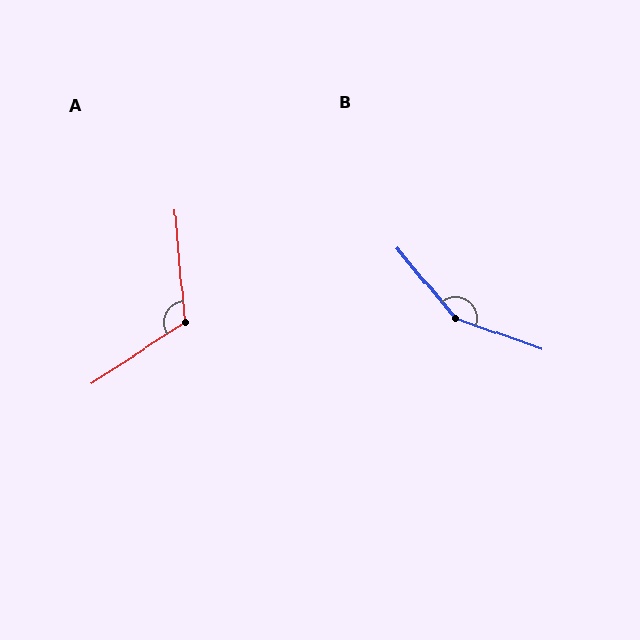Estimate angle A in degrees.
Approximately 119 degrees.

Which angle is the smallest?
A, at approximately 119 degrees.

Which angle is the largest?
B, at approximately 149 degrees.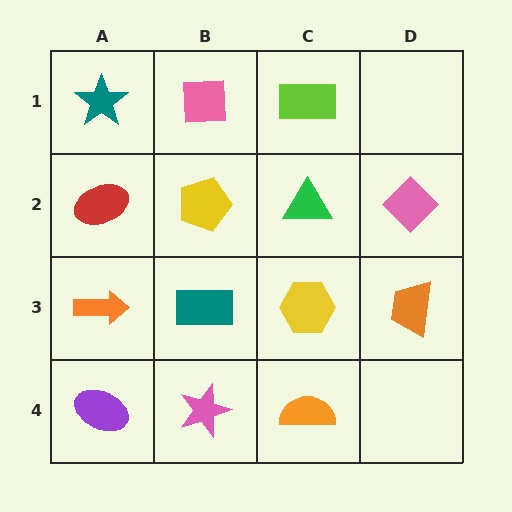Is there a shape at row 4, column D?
No, that cell is empty.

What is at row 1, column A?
A teal star.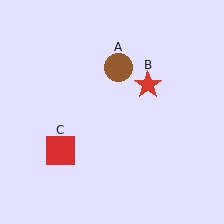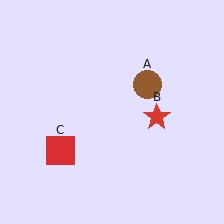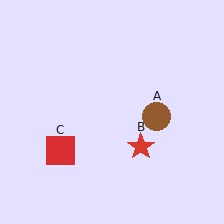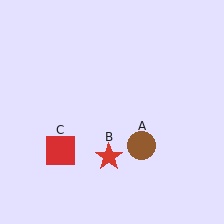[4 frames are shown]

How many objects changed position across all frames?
2 objects changed position: brown circle (object A), red star (object B).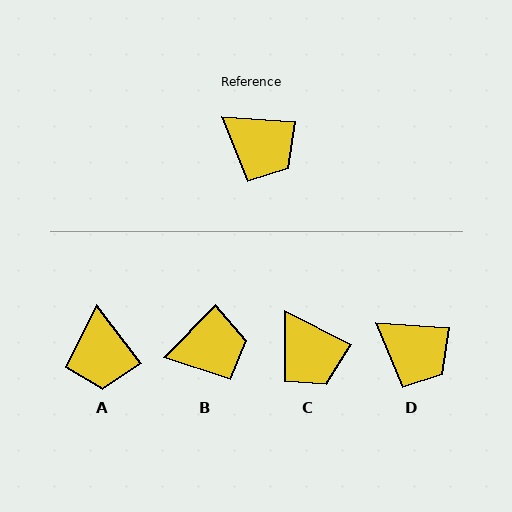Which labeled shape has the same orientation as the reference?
D.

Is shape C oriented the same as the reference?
No, it is off by about 23 degrees.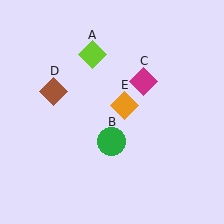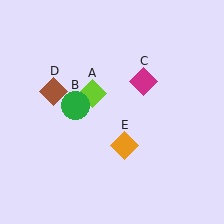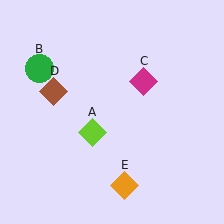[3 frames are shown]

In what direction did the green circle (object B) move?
The green circle (object B) moved up and to the left.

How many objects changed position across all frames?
3 objects changed position: lime diamond (object A), green circle (object B), orange diamond (object E).